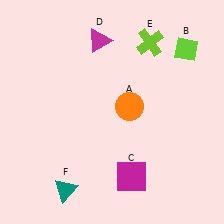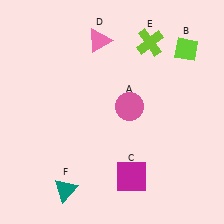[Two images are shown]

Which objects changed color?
A changed from orange to pink. D changed from magenta to pink.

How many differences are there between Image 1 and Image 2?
There are 2 differences between the two images.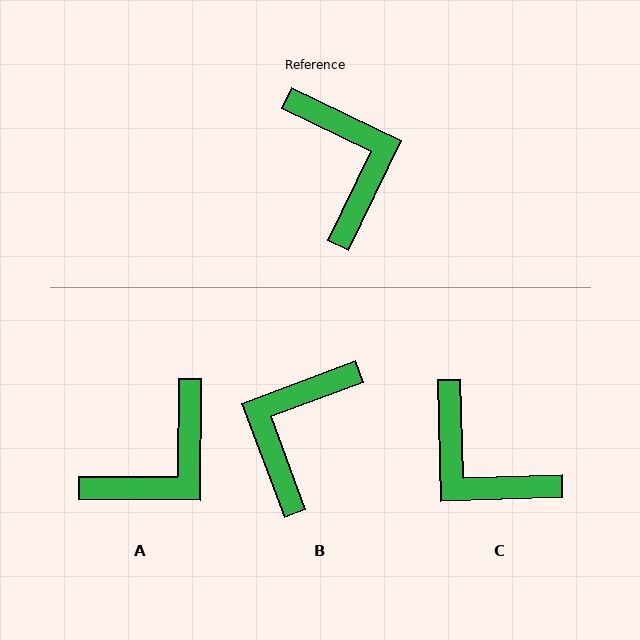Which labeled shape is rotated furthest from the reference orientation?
C, about 153 degrees away.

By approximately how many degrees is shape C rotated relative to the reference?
Approximately 153 degrees clockwise.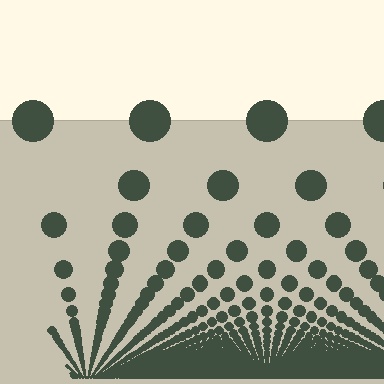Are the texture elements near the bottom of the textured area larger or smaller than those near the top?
Smaller. The gradient is inverted — elements near the bottom are smaller and denser.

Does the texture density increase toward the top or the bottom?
Density increases toward the bottom.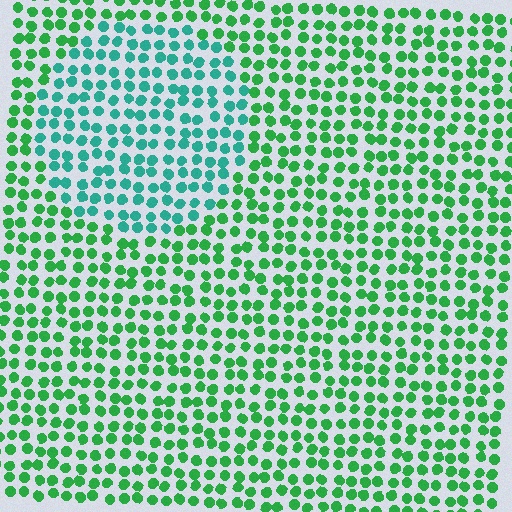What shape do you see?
I see a circle.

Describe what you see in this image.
The image is filled with small green elements in a uniform arrangement. A circle-shaped region is visible where the elements are tinted to a slightly different hue, forming a subtle color boundary.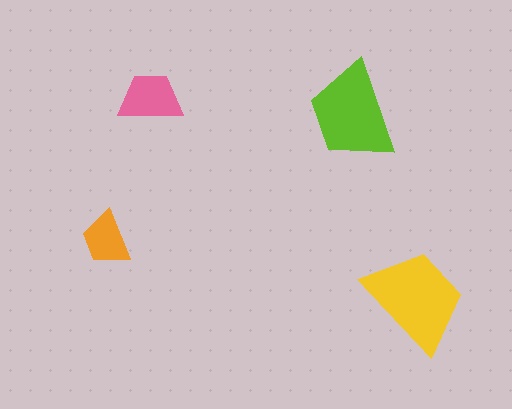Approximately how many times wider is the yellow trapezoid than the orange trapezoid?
About 2 times wider.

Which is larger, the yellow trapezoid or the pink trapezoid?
The yellow one.